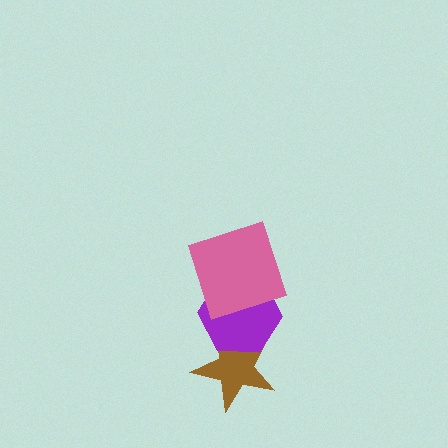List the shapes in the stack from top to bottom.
From top to bottom: the pink square, the purple hexagon, the brown star.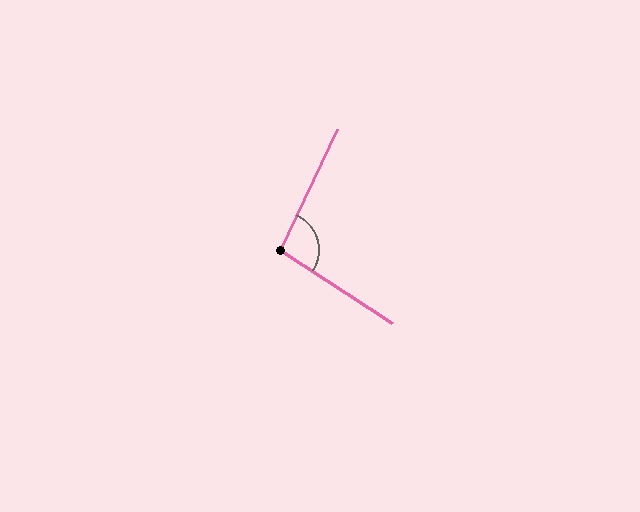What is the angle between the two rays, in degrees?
Approximately 98 degrees.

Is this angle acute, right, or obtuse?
It is obtuse.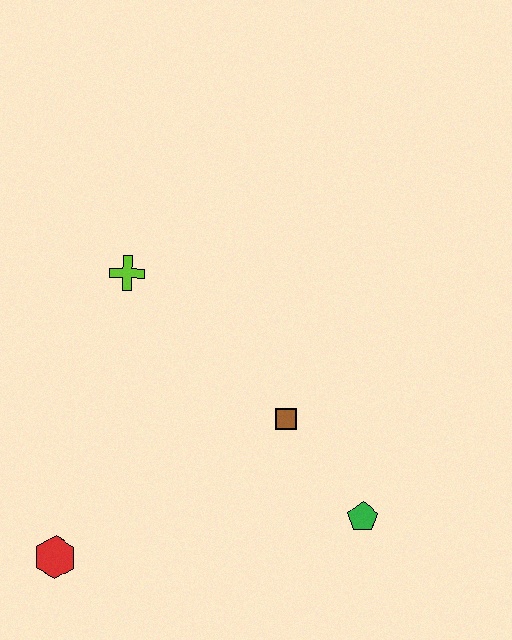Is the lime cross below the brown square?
No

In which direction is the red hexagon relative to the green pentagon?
The red hexagon is to the left of the green pentagon.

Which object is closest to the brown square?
The green pentagon is closest to the brown square.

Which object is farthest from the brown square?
The red hexagon is farthest from the brown square.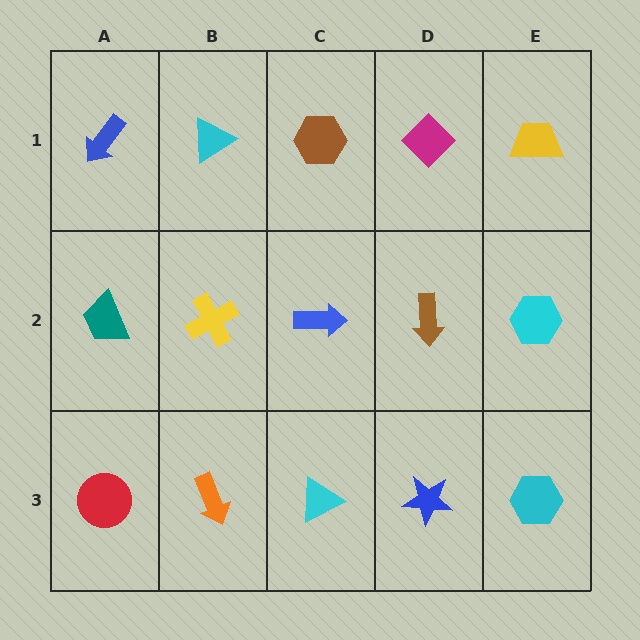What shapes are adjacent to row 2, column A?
A blue arrow (row 1, column A), a red circle (row 3, column A), a yellow cross (row 2, column B).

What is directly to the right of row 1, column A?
A cyan triangle.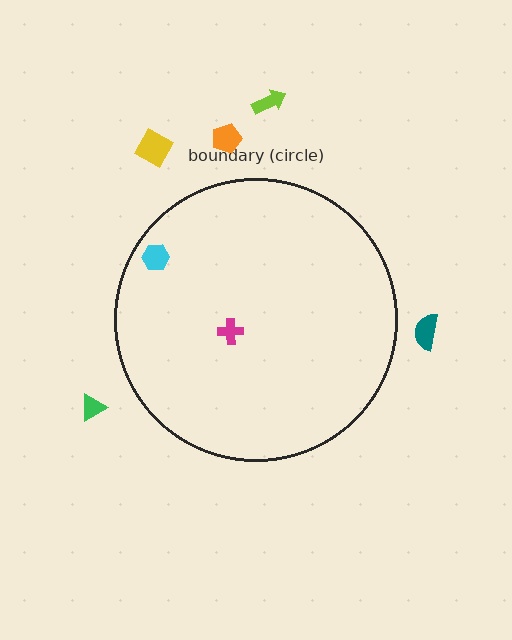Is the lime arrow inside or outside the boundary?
Outside.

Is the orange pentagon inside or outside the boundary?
Outside.